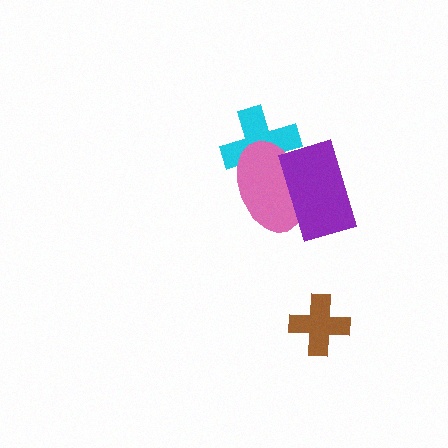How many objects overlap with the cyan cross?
2 objects overlap with the cyan cross.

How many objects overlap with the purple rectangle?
2 objects overlap with the purple rectangle.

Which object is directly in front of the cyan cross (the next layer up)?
The pink ellipse is directly in front of the cyan cross.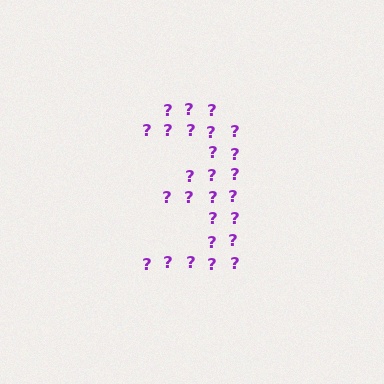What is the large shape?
The large shape is the digit 3.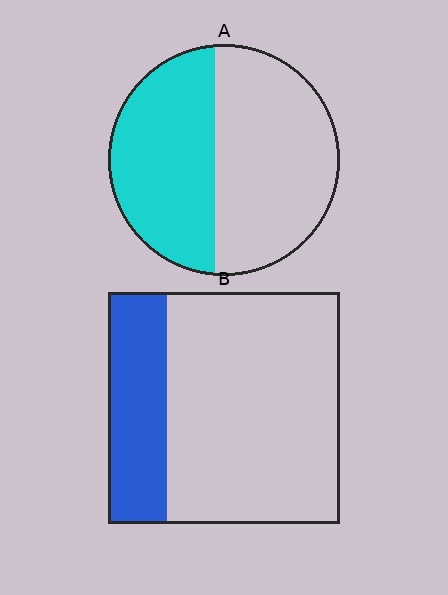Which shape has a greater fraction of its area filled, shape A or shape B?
Shape A.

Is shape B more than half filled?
No.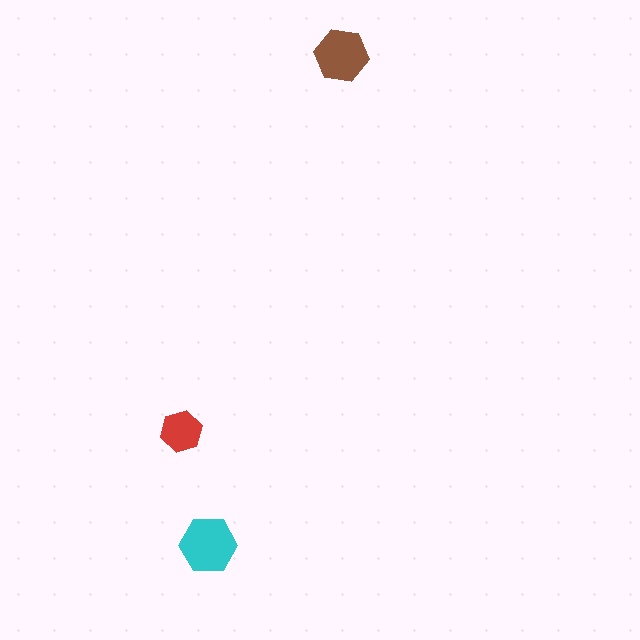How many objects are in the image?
There are 3 objects in the image.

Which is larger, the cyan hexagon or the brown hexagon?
The cyan one.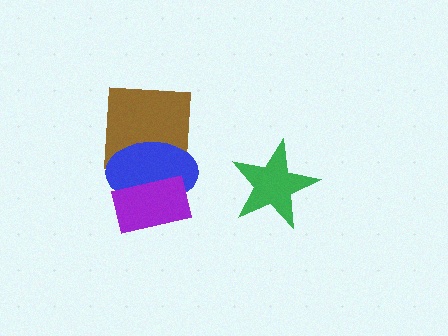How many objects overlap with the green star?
0 objects overlap with the green star.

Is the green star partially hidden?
No, no other shape covers it.